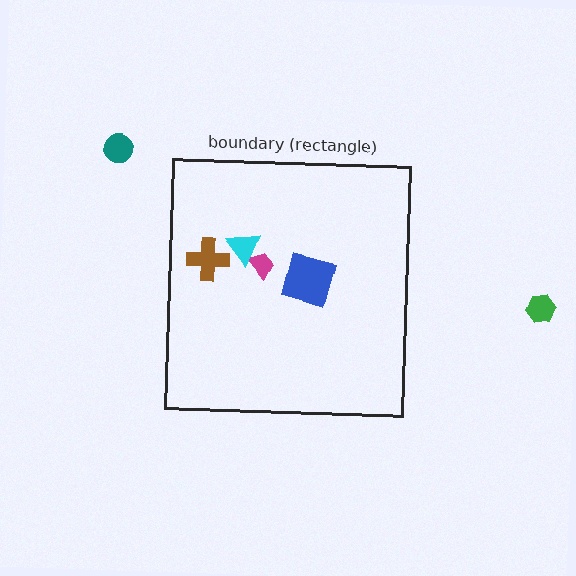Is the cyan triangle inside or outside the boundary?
Inside.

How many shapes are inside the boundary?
4 inside, 2 outside.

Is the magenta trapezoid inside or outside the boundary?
Inside.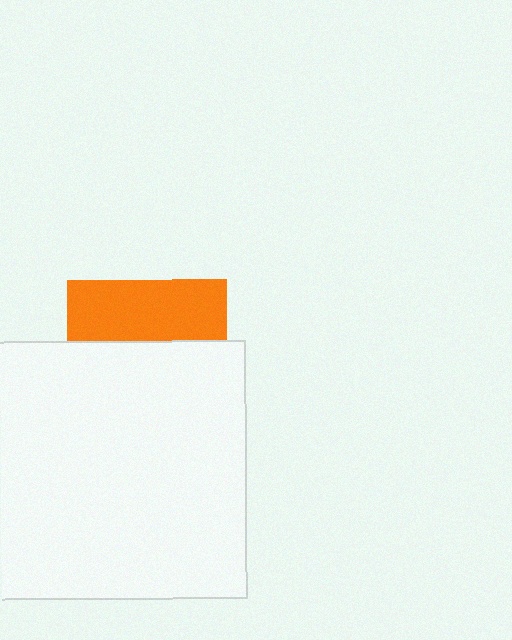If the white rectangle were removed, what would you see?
You would see the complete orange square.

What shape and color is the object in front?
The object in front is a white rectangle.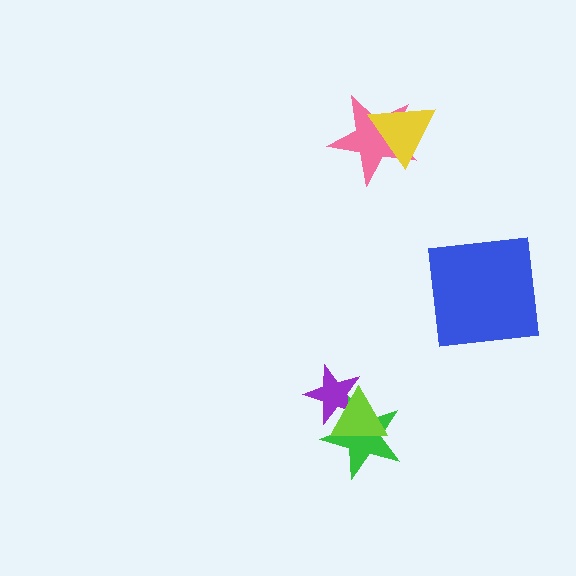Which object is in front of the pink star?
The yellow triangle is in front of the pink star.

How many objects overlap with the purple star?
2 objects overlap with the purple star.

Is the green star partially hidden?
Yes, it is partially covered by another shape.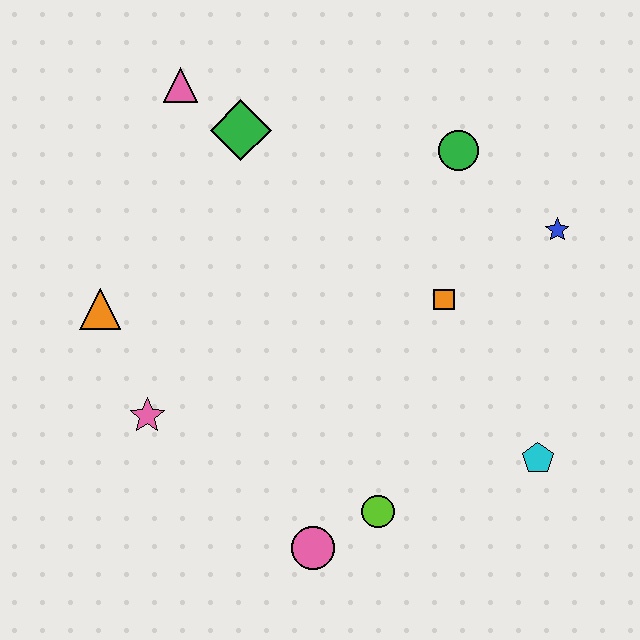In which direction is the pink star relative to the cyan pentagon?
The pink star is to the left of the cyan pentagon.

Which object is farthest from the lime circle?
The pink triangle is farthest from the lime circle.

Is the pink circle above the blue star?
No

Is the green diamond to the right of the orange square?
No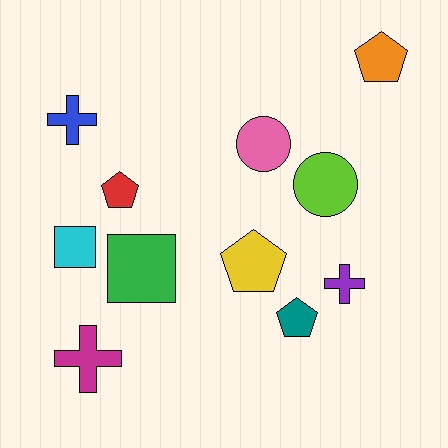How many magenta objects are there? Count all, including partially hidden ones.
There is 1 magenta object.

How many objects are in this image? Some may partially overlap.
There are 11 objects.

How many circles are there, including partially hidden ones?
There are 2 circles.